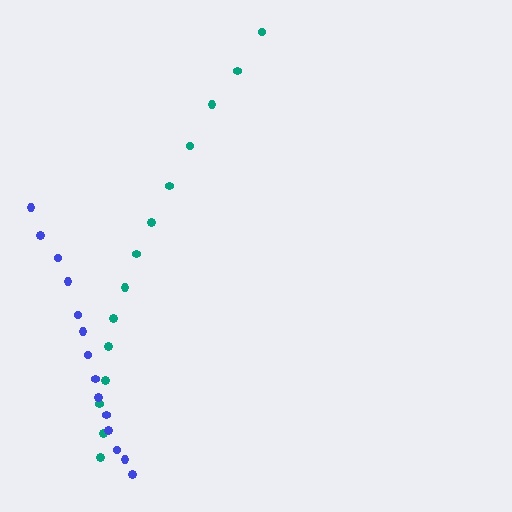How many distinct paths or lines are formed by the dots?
There are 2 distinct paths.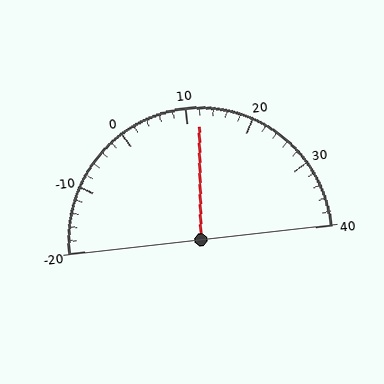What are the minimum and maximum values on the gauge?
The gauge ranges from -20 to 40.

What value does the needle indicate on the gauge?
The needle indicates approximately 12.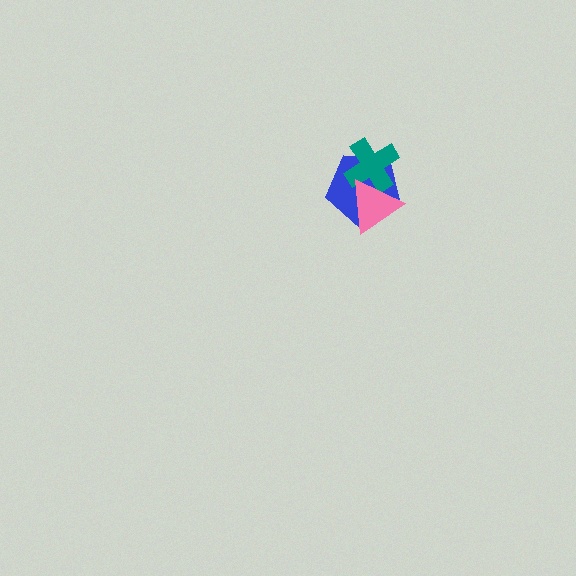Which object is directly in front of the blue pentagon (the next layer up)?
The teal cross is directly in front of the blue pentagon.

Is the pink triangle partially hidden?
No, no other shape covers it.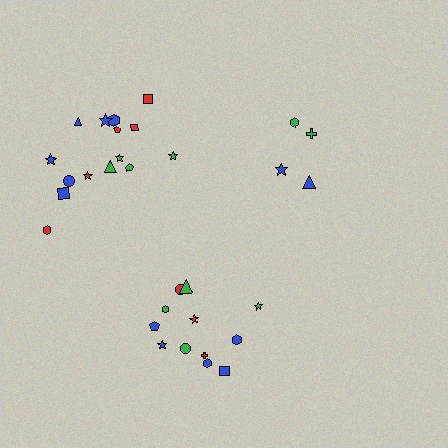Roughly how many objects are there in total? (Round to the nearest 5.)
Roughly 30 objects in total.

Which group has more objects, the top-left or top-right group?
The top-left group.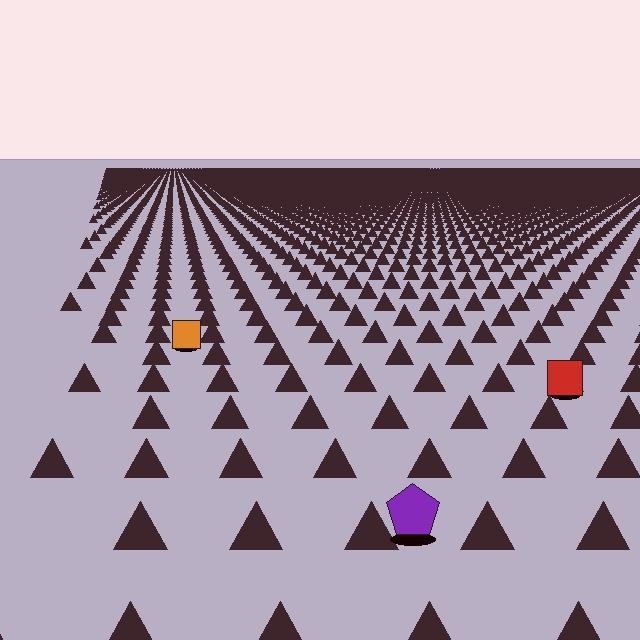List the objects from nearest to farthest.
From nearest to farthest: the purple pentagon, the red square, the orange square.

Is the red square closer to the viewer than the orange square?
Yes. The red square is closer — you can tell from the texture gradient: the ground texture is coarser near it.